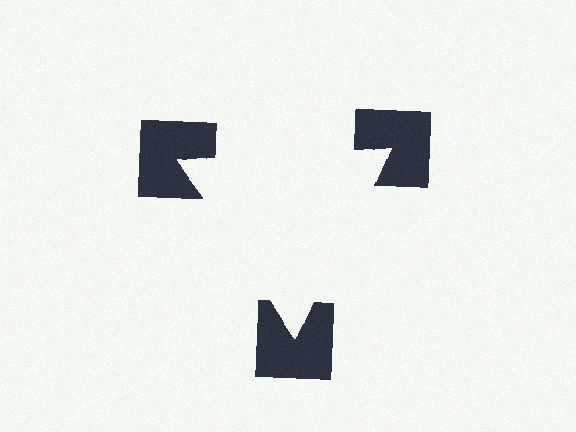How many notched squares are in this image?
There are 3 — one at each vertex of the illusory triangle.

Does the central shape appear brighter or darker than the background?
It typically appears slightly brighter than the background, even though no actual brightness change is drawn.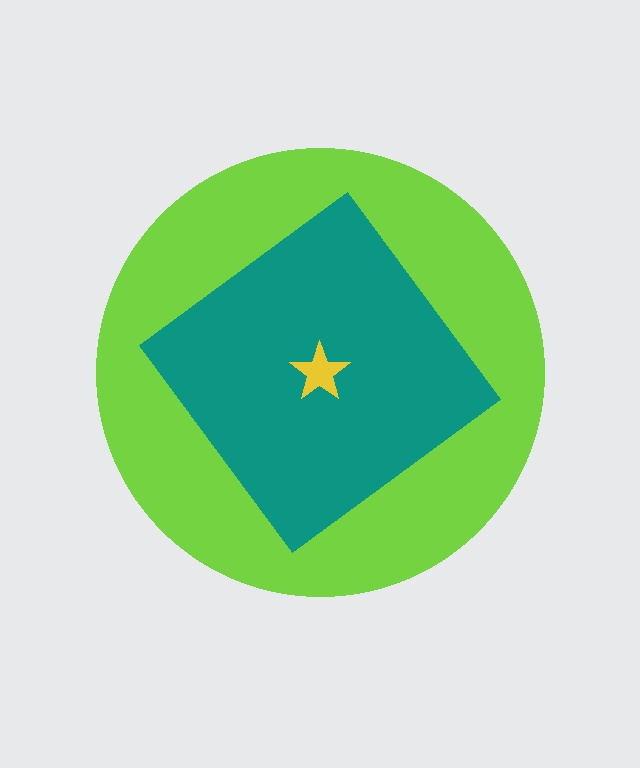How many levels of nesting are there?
3.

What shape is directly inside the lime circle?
The teal diamond.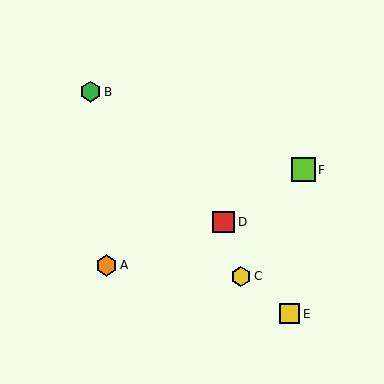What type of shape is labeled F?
Shape F is a lime square.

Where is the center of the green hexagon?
The center of the green hexagon is at (90, 92).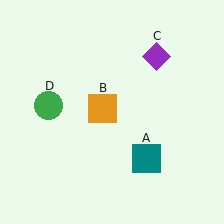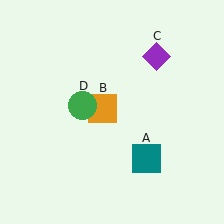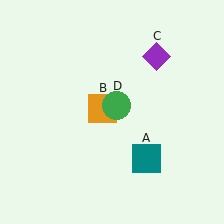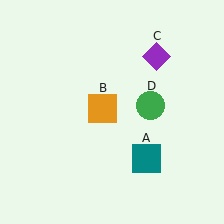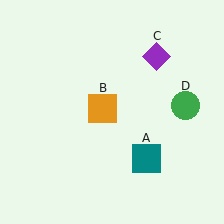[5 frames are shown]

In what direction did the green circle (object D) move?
The green circle (object D) moved right.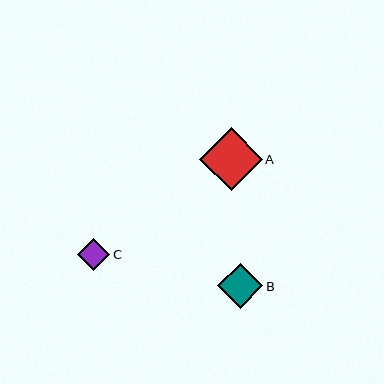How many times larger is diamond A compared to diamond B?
Diamond A is approximately 1.4 times the size of diamond B.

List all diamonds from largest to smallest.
From largest to smallest: A, B, C.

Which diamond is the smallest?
Diamond C is the smallest with a size of approximately 32 pixels.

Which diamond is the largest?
Diamond A is the largest with a size of approximately 62 pixels.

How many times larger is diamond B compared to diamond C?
Diamond B is approximately 1.4 times the size of diamond C.